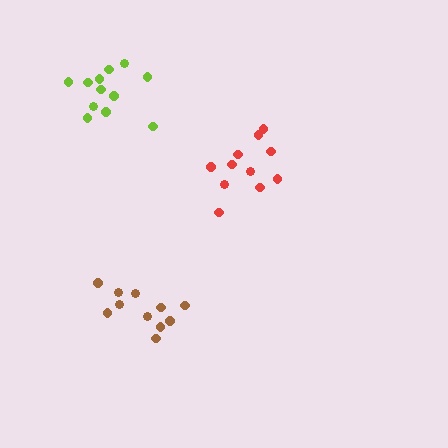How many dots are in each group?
Group 1: 11 dots, Group 2: 11 dots, Group 3: 12 dots (34 total).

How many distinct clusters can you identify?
There are 3 distinct clusters.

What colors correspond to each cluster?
The clusters are colored: brown, red, lime.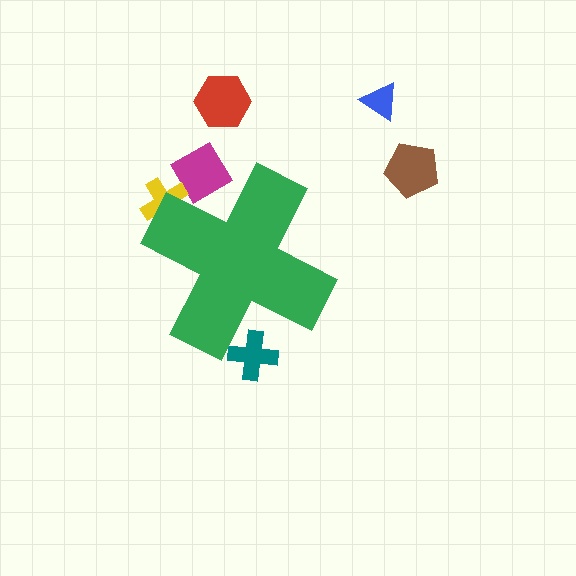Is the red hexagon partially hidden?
No, the red hexagon is fully visible.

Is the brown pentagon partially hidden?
No, the brown pentagon is fully visible.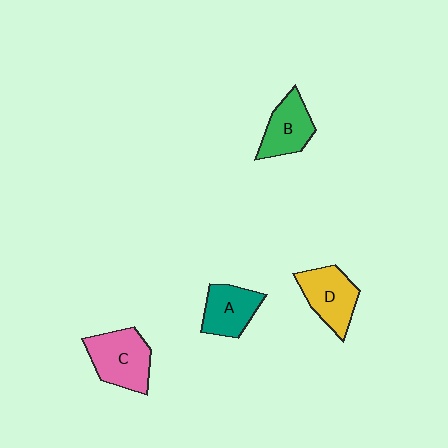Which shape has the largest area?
Shape C (pink).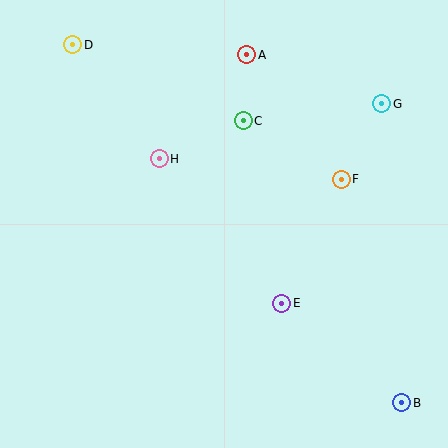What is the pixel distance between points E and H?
The distance between E and H is 190 pixels.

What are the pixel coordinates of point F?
Point F is at (341, 179).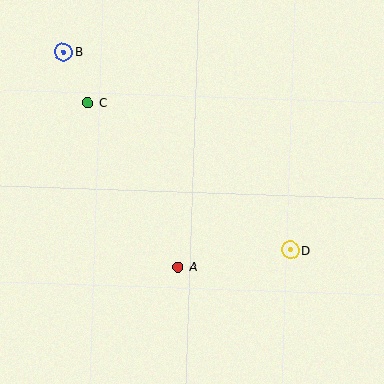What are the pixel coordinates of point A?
Point A is at (178, 267).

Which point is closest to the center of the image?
Point A at (178, 267) is closest to the center.